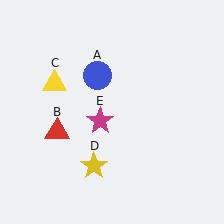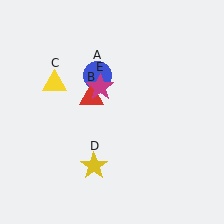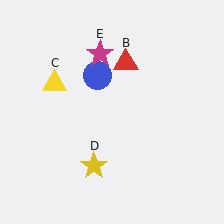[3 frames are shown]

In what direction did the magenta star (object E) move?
The magenta star (object E) moved up.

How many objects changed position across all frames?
2 objects changed position: red triangle (object B), magenta star (object E).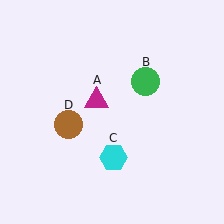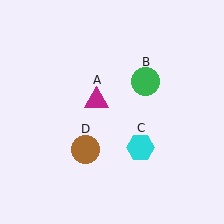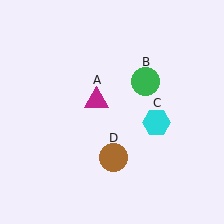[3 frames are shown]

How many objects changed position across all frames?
2 objects changed position: cyan hexagon (object C), brown circle (object D).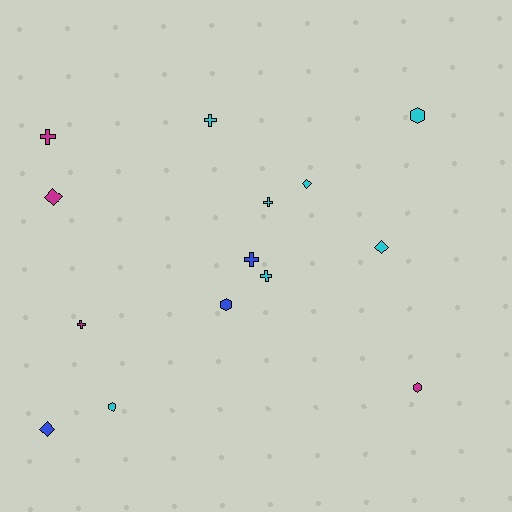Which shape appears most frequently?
Cross, with 6 objects.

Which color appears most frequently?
Cyan, with 7 objects.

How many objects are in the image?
There are 14 objects.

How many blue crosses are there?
There is 1 blue cross.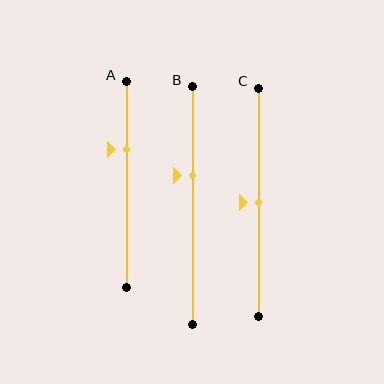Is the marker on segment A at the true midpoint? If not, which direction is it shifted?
No, the marker on segment A is shifted upward by about 17% of the segment length.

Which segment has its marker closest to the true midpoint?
Segment C has its marker closest to the true midpoint.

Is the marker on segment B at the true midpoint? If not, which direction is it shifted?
No, the marker on segment B is shifted upward by about 12% of the segment length.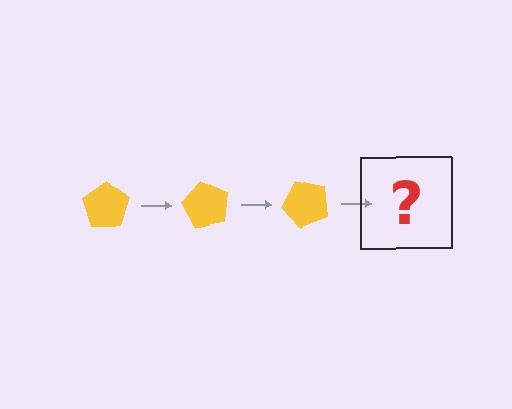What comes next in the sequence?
The next element should be a yellow pentagon rotated 180 degrees.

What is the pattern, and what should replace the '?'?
The pattern is that the pentagon rotates 60 degrees each step. The '?' should be a yellow pentagon rotated 180 degrees.